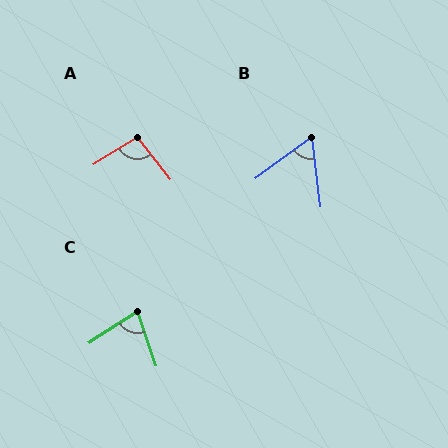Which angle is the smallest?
B, at approximately 61 degrees.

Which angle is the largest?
A, at approximately 96 degrees.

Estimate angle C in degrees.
Approximately 76 degrees.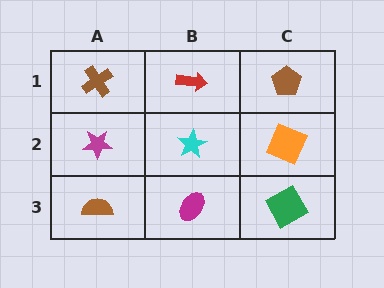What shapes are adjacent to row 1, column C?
An orange square (row 2, column C), a red arrow (row 1, column B).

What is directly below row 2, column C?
A green square.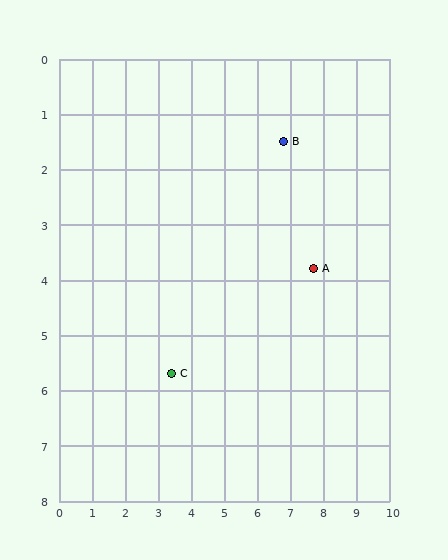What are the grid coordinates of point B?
Point B is at approximately (6.8, 1.5).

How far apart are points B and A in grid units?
Points B and A are about 2.5 grid units apart.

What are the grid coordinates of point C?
Point C is at approximately (3.4, 5.7).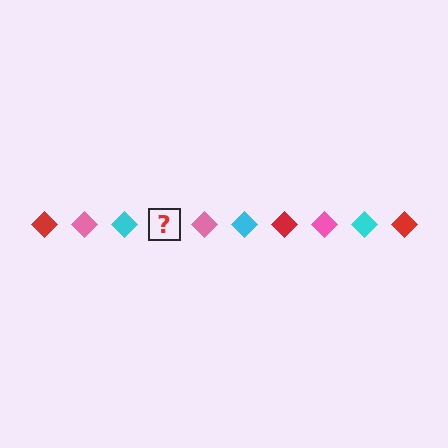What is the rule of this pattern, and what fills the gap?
The rule is that the pattern cycles through red, pink, cyan diamonds. The gap should be filled with a red diamond.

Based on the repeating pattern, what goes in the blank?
The blank should be a red diamond.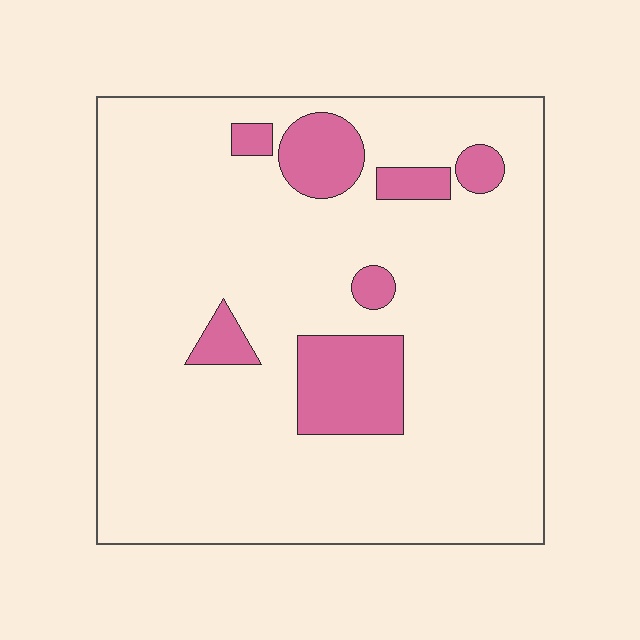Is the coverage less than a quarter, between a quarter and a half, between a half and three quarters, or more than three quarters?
Less than a quarter.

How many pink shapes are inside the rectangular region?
7.